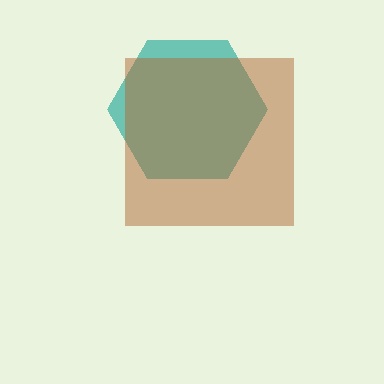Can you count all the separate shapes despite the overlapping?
Yes, there are 2 separate shapes.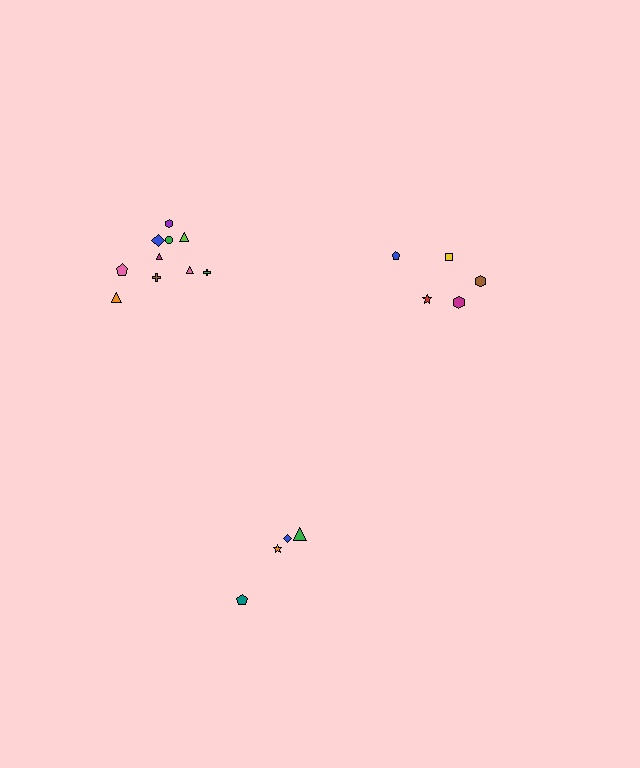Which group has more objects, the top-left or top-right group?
The top-left group.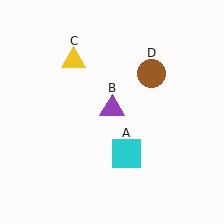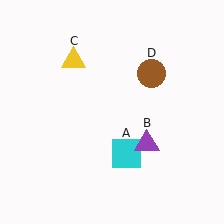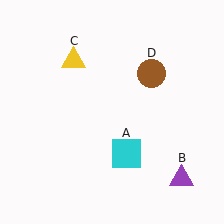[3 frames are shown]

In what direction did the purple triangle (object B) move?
The purple triangle (object B) moved down and to the right.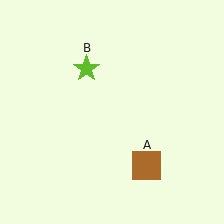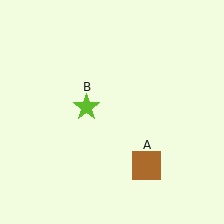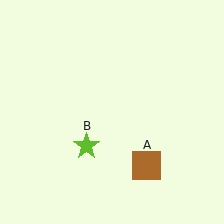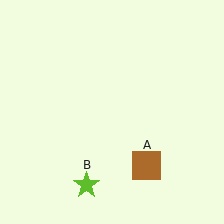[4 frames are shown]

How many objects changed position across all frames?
1 object changed position: lime star (object B).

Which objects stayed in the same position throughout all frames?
Brown square (object A) remained stationary.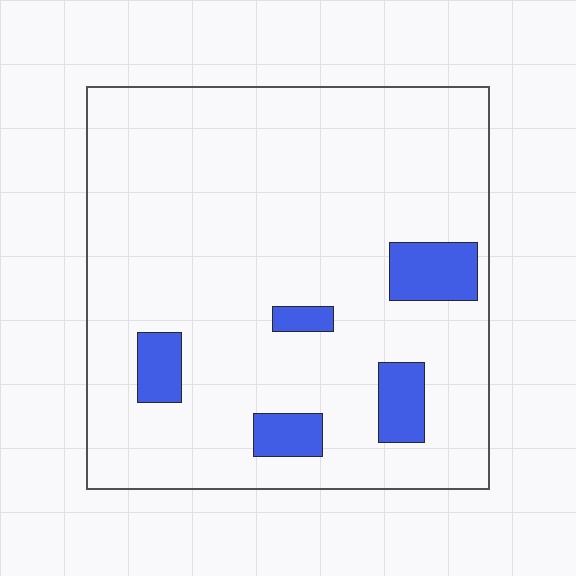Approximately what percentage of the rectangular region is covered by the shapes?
Approximately 10%.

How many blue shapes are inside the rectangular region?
5.